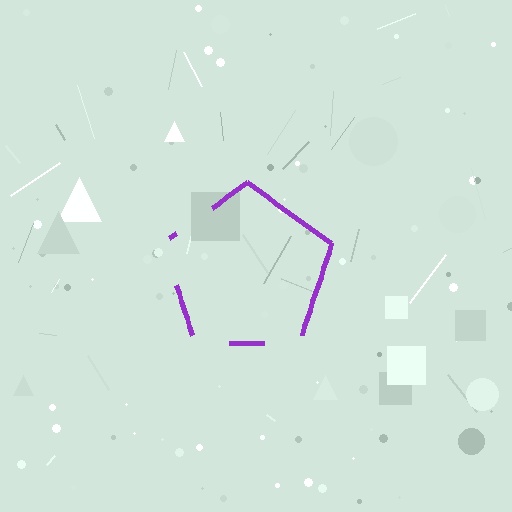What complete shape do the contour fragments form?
The contour fragments form a pentagon.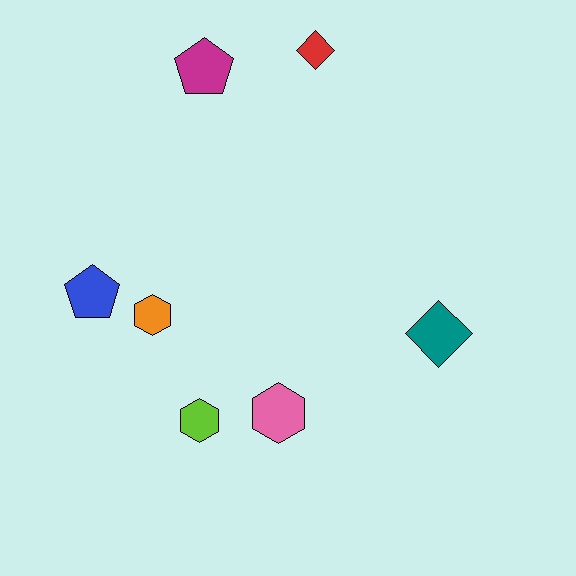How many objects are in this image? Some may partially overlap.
There are 7 objects.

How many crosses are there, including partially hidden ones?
There are no crosses.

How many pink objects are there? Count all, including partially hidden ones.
There is 1 pink object.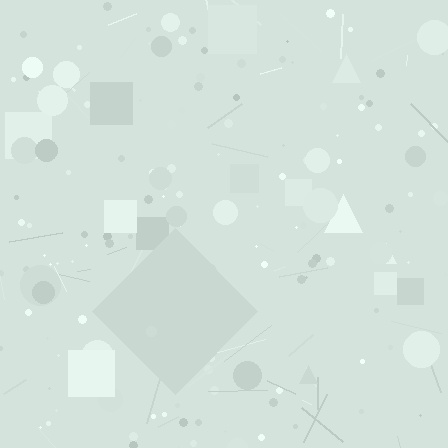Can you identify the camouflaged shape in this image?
The camouflaged shape is a diamond.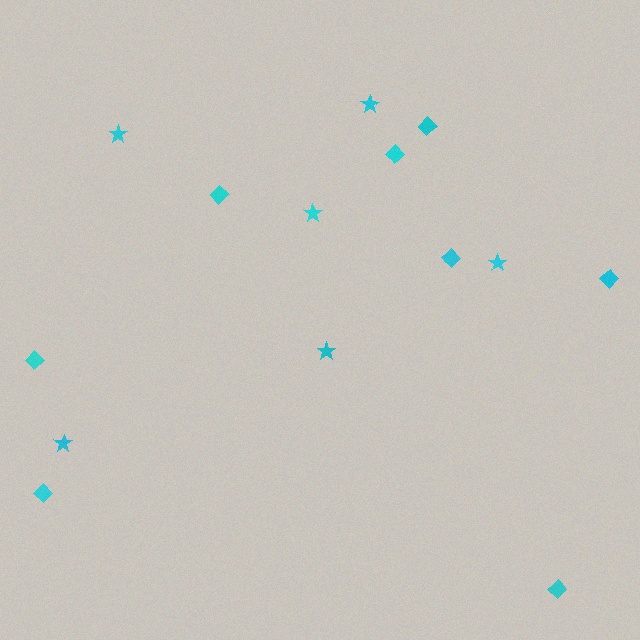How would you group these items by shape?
There are 2 groups: one group of stars (6) and one group of diamonds (8).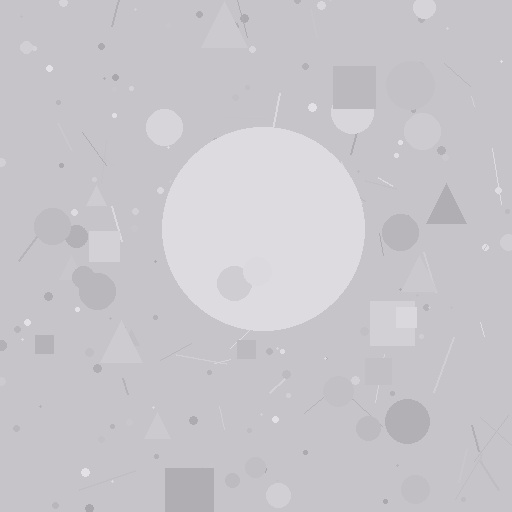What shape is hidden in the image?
A circle is hidden in the image.